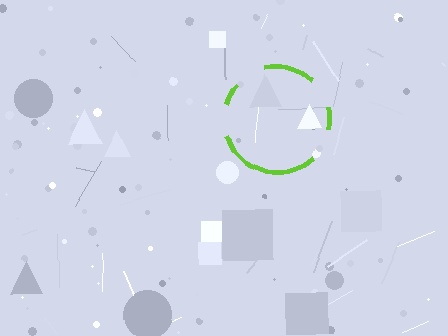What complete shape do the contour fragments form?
The contour fragments form a circle.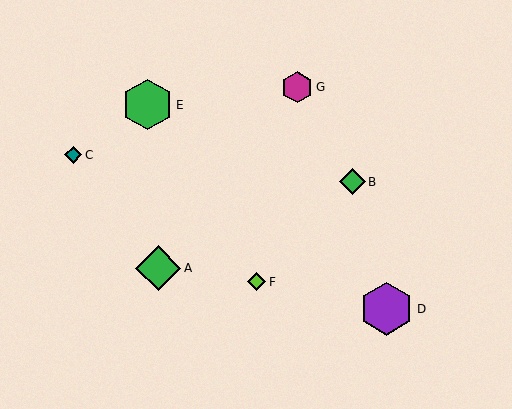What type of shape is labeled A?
Shape A is a green diamond.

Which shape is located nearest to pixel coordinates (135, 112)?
The green hexagon (labeled E) at (148, 105) is nearest to that location.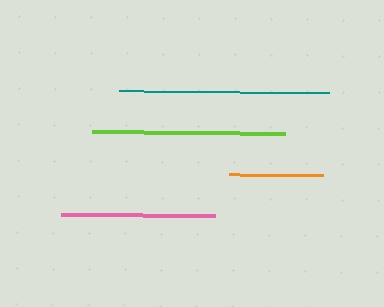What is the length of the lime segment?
The lime segment is approximately 193 pixels long.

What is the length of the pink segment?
The pink segment is approximately 154 pixels long.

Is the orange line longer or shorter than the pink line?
The pink line is longer than the orange line.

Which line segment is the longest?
The teal line is the longest at approximately 210 pixels.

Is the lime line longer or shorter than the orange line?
The lime line is longer than the orange line.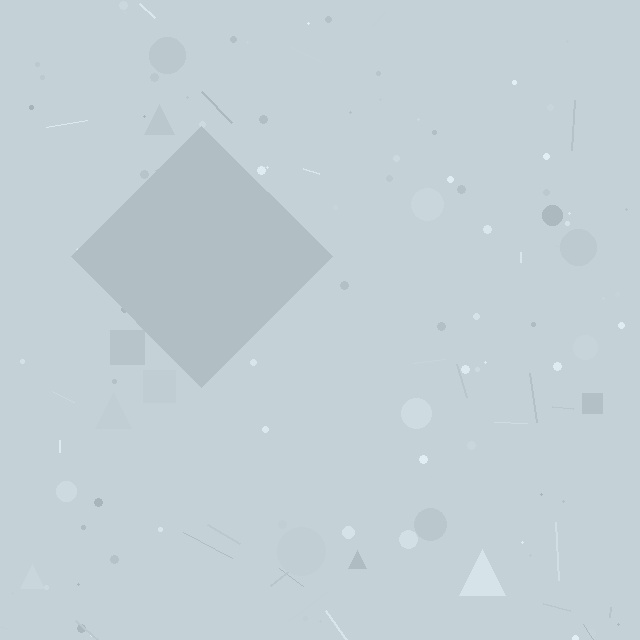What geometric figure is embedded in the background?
A diamond is embedded in the background.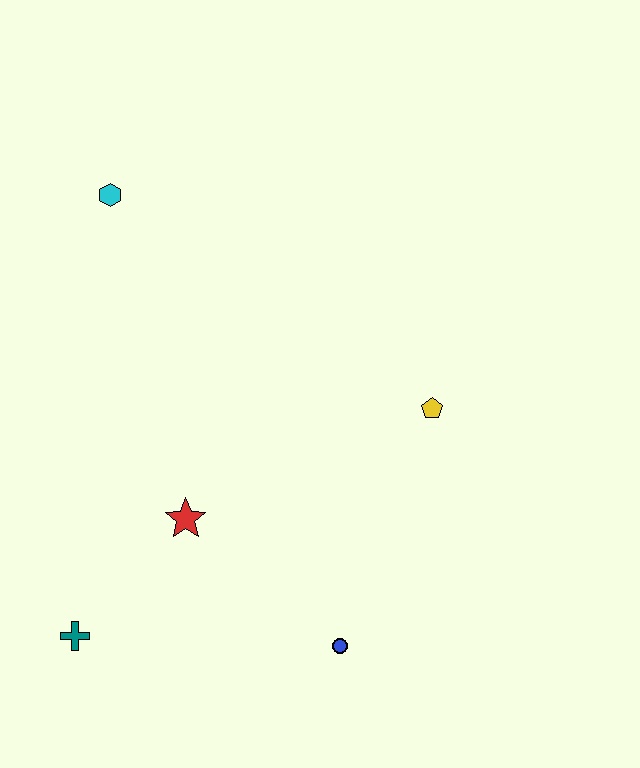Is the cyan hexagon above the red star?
Yes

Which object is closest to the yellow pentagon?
The blue circle is closest to the yellow pentagon.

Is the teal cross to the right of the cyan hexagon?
No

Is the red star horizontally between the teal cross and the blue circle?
Yes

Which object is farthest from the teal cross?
The cyan hexagon is farthest from the teal cross.